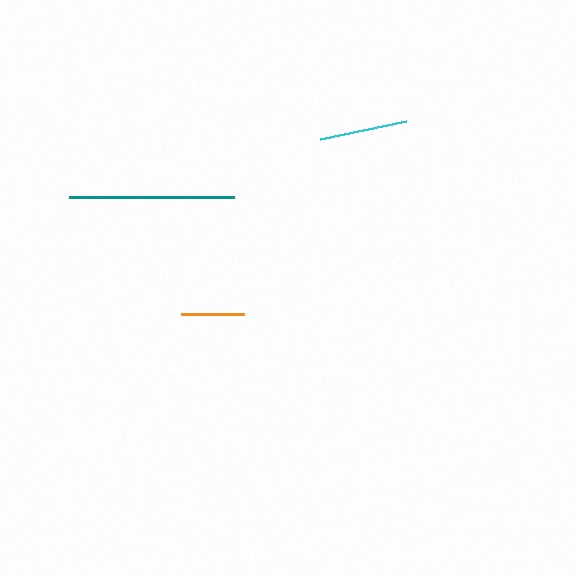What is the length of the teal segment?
The teal segment is approximately 165 pixels long.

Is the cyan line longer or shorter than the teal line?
The teal line is longer than the cyan line.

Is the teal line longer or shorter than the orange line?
The teal line is longer than the orange line.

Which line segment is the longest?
The teal line is the longest at approximately 165 pixels.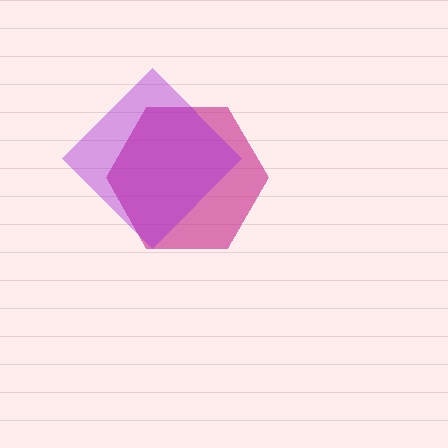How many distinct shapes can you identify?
There are 2 distinct shapes: a magenta hexagon, a purple diamond.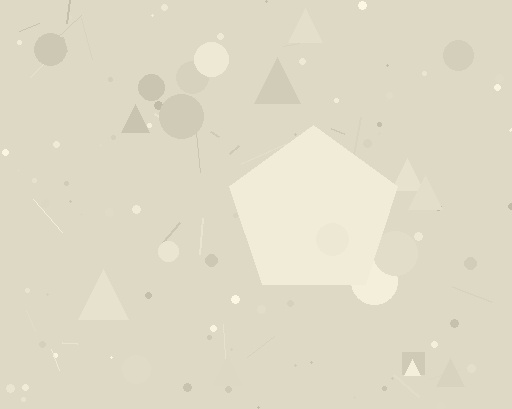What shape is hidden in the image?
A pentagon is hidden in the image.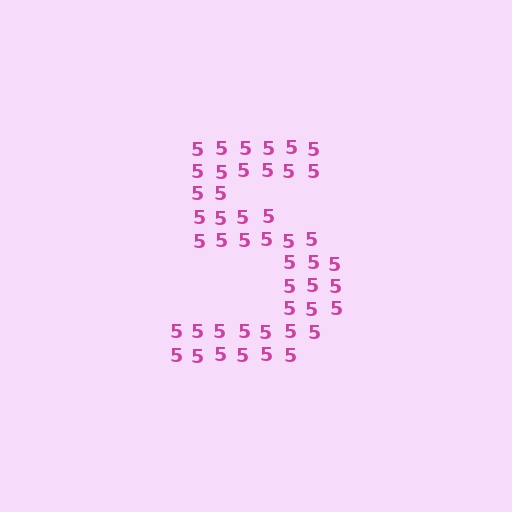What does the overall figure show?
The overall figure shows the digit 5.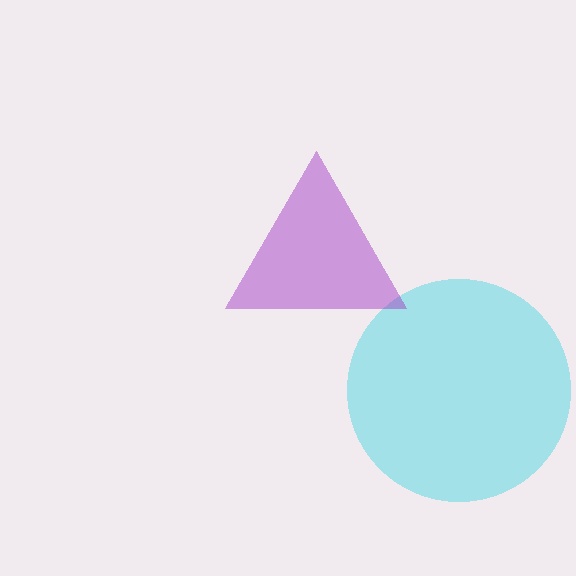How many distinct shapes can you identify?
There are 2 distinct shapes: a cyan circle, a purple triangle.